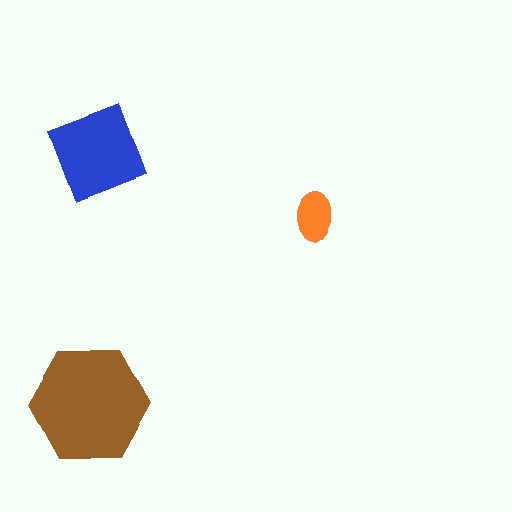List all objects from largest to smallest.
The brown hexagon, the blue square, the orange ellipse.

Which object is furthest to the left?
The brown hexagon is leftmost.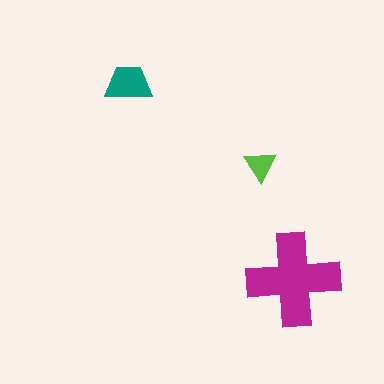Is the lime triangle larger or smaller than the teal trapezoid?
Smaller.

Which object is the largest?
The magenta cross.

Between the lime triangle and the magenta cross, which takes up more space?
The magenta cross.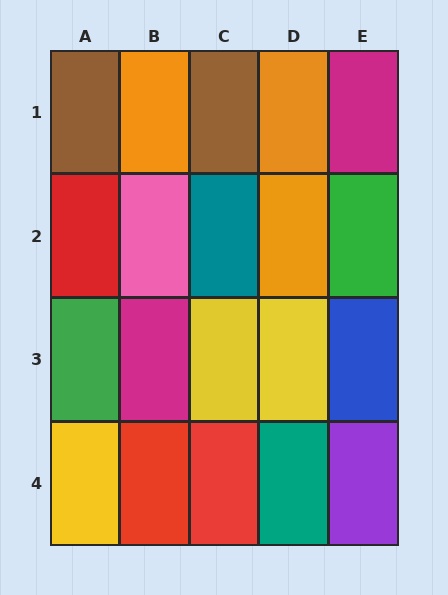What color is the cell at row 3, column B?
Magenta.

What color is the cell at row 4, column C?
Red.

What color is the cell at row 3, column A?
Green.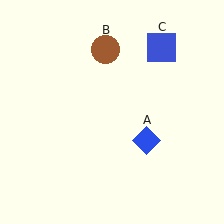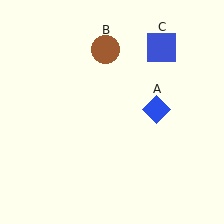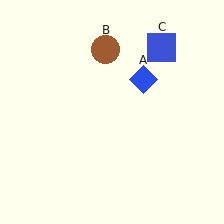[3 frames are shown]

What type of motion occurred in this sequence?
The blue diamond (object A) rotated counterclockwise around the center of the scene.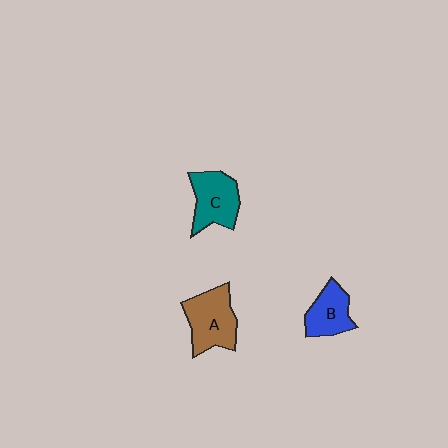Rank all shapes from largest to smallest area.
From largest to smallest: A (brown), C (teal), B (blue).